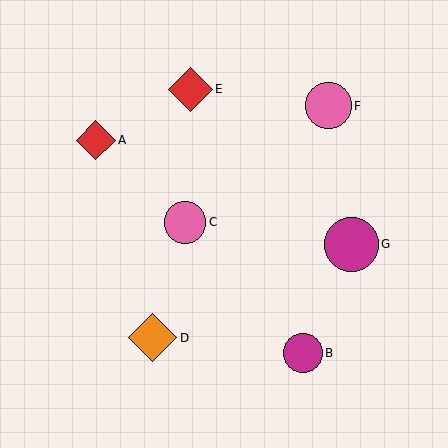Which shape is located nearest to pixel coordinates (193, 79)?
The red diamond (labeled E) at (190, 89) is nearest to that location.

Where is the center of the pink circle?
The center of the pink circle is at (328, 106).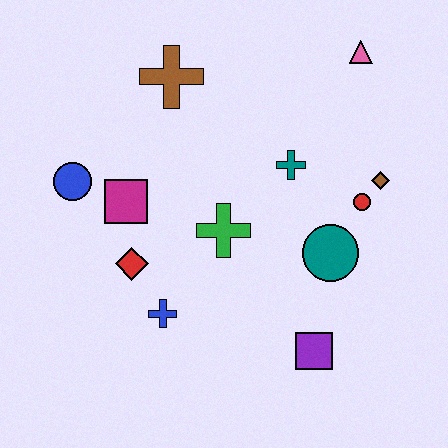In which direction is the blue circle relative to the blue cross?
The blue circle is above the blue cross.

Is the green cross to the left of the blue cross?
No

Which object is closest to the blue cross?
The red diamond is closest to the blue cross.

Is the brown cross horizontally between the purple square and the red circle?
No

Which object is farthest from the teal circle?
The blue circle is farthest from the teal circle.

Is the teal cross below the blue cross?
No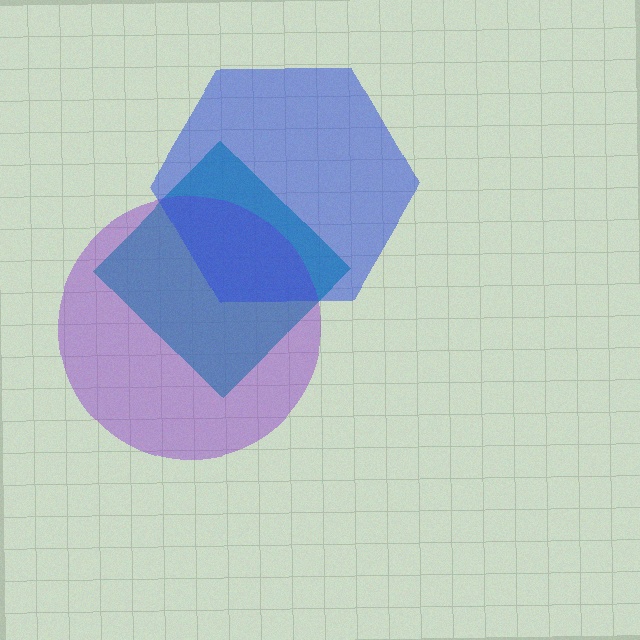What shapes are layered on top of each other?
The layered shapes are: a teal diamond, a purple circle, a blue hexagon.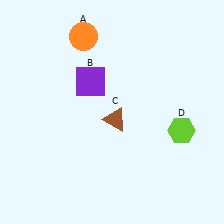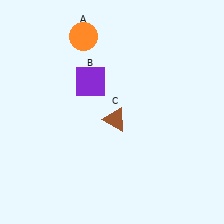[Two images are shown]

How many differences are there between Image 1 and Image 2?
There is 1 difference between the two images.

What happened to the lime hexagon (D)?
The lime hexagon (D) was removed in Image 2. It was in the bottom-right area of Image 1.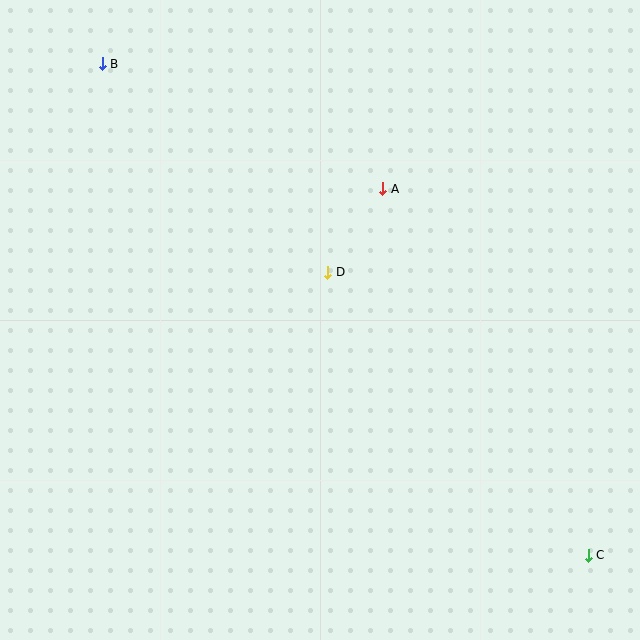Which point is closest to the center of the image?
Point D at (328, 272) is closest to the center.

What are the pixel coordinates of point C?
Point C is at (588, 555).